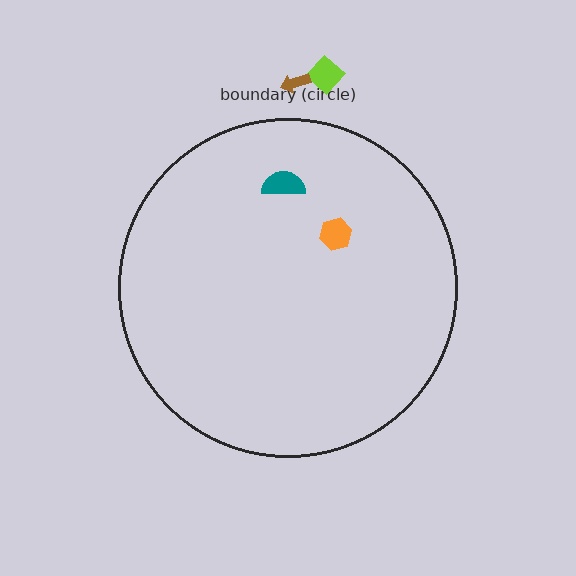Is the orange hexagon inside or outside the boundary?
Inside.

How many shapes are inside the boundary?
2 inside, 2 outside.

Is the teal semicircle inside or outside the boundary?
Inside.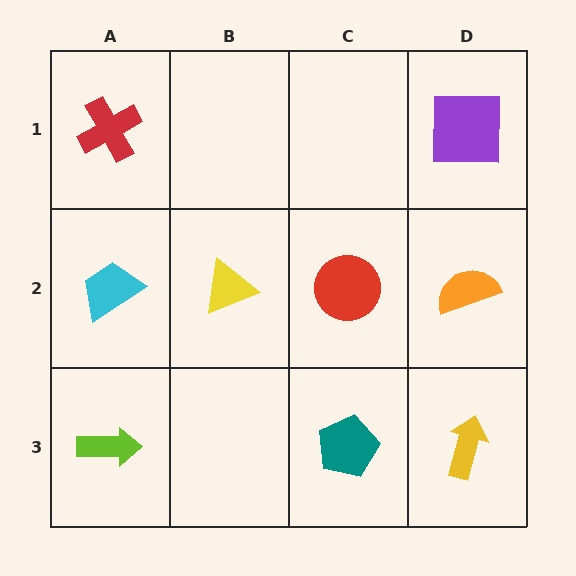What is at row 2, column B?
A yellow triangle.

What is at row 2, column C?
A red circle.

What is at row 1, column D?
A purple square.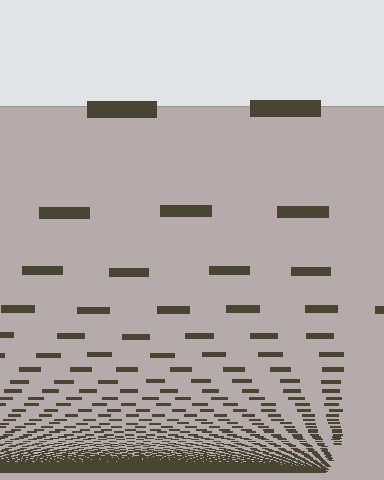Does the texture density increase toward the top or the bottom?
Density increases toward the bottom.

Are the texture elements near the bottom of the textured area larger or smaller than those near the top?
Smaller. The gradient is inverted — elements near the bottom are smaller and denser.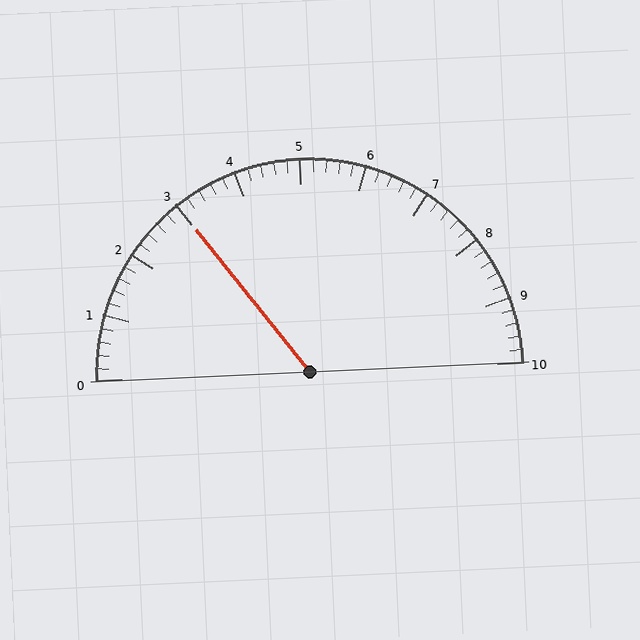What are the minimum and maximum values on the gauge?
The gauge ranges from 0 to 10.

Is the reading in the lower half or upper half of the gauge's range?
The reading is in the lower half of the range (0 to 10).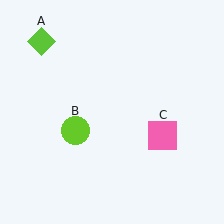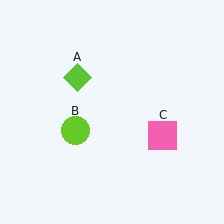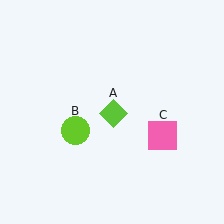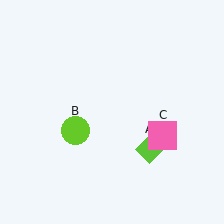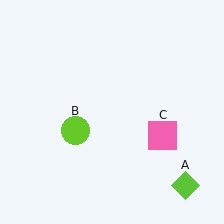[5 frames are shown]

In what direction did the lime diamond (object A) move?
The lime diamond (object A) moved down and to the right.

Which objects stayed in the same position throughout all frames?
Lime circle (object B) and pink square (object C) remained stationary.